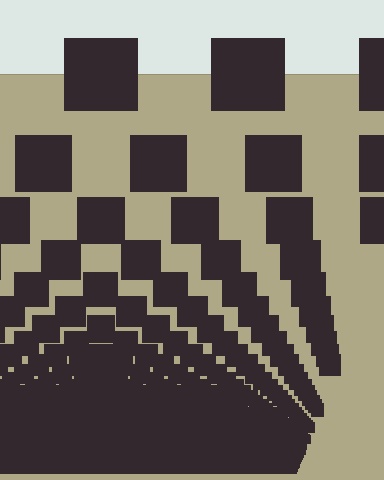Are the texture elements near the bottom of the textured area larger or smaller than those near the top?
Smaller. The gradient is inverted — elements near the bottom are smaller and denser.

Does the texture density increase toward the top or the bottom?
Density increases toward the bottom.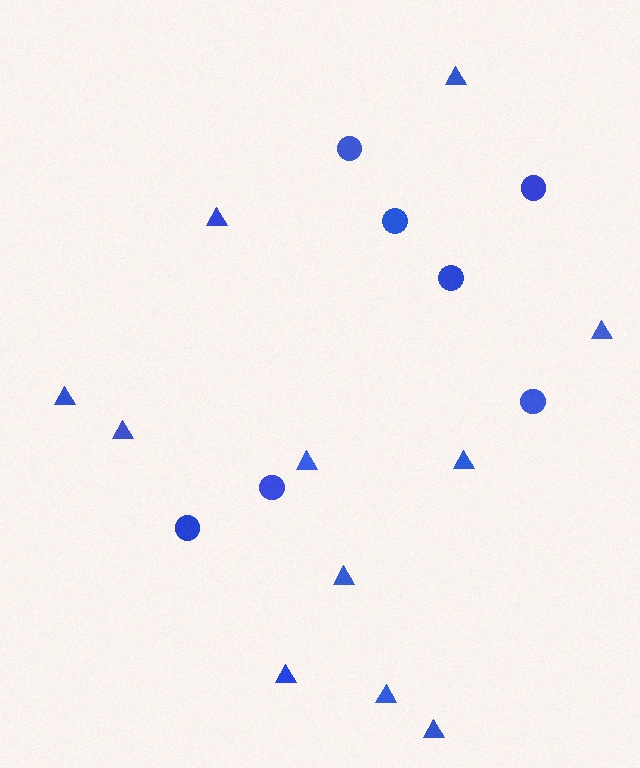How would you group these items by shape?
There are 2 groups: one group of triangles (11) and one group of circles (7).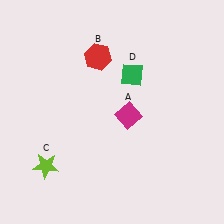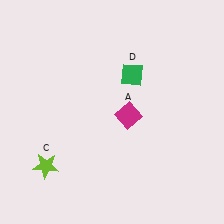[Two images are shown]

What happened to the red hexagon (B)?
The red hexagon (B) was removed in Image 2. It was in the top-left area of Image 1.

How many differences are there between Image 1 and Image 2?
There is 1 difference between the two images.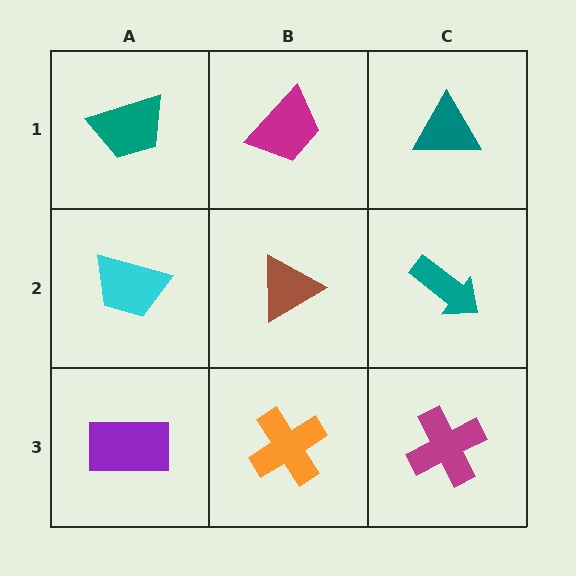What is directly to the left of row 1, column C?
A magenta trapezoid.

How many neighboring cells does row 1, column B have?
3.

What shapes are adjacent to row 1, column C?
A teal arrow (row 2, column C), a magenta trapezoid (row 1, column B).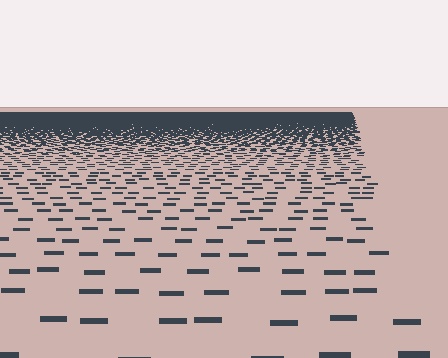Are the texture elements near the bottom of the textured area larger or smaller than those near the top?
Larger. Near the bottom, elements are closer to the viewer and appear at a bigger on-screen size.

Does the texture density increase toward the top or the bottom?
Density increases toward the top.